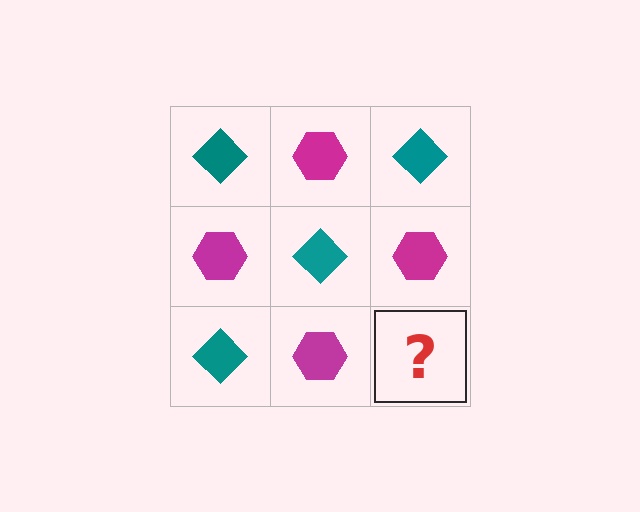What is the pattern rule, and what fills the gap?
The rule is that it alternates teal diamond and magenta hexagon in a checkerboard pattern. The gap should be filled with a teal diamond.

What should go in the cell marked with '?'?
The missing cell should contain a teal diamond.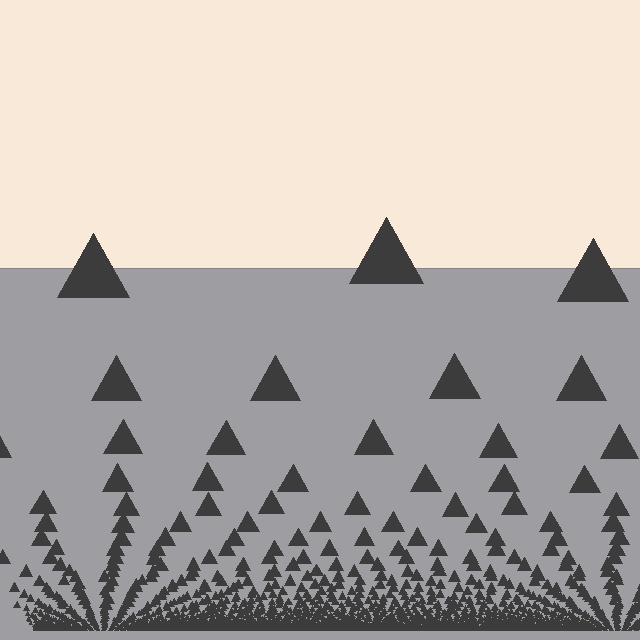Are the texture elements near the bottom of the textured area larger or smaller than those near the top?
Smaller. The gradient is inverted — elements near the bottom are smaller and denser.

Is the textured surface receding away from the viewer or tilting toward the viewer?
The surface appears to tilt toward the viewer. Texture elements get larger and sparser toward the top.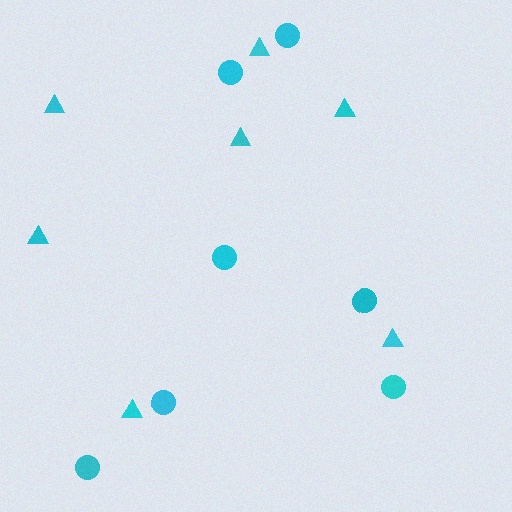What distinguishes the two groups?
There are 2 groups: one group of triangles (7) and one group of circles (7).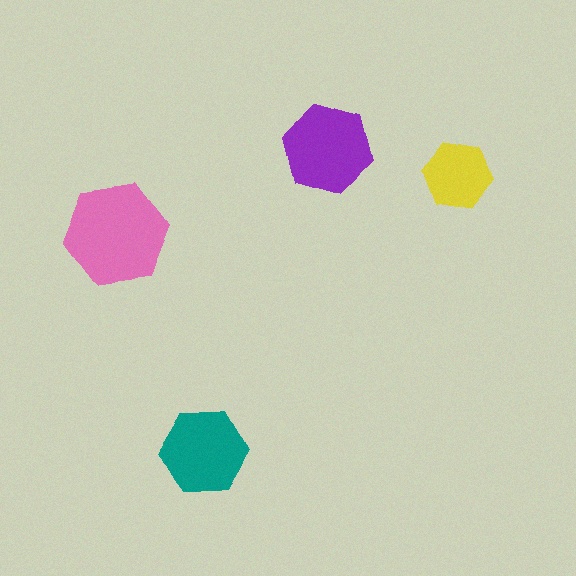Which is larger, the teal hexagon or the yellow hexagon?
The teal one.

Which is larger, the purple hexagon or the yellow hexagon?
The purple one.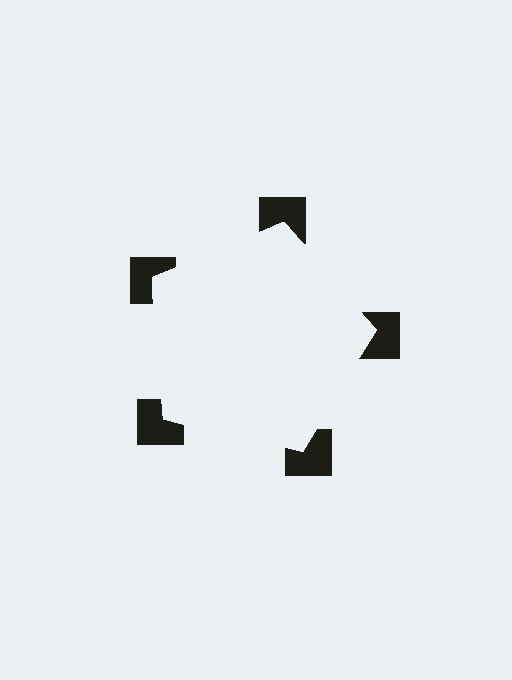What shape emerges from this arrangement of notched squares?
An illusory pentagon — its edges are inferred from the aligned wedge cuts in the notched squares, not physically drawn.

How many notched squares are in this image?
There are 5 — one at each vertex of the illusory pentagon.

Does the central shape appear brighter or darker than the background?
It typically appears slightly brighter than the background, even though no actual brightness change is drawn.